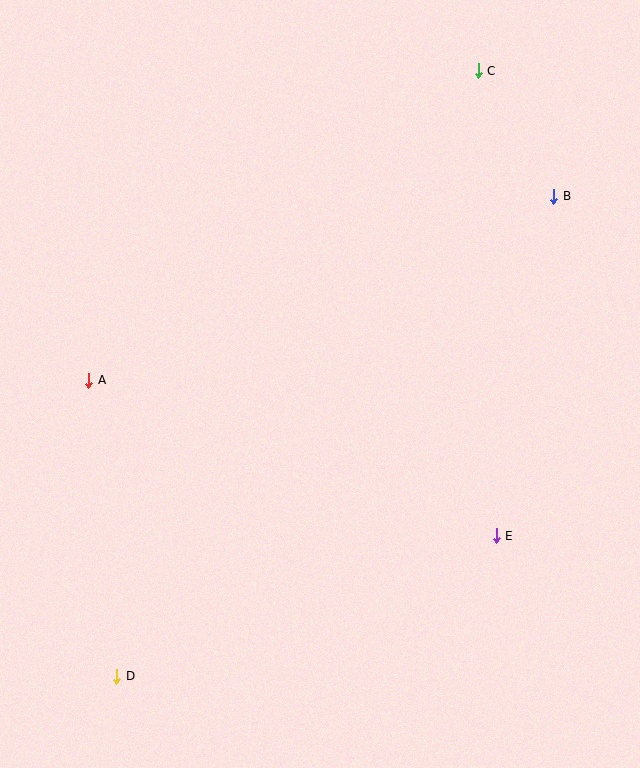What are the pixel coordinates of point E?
Point E is at (496, 536).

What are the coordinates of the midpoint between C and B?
The midpoint between C and B is at (516, 134).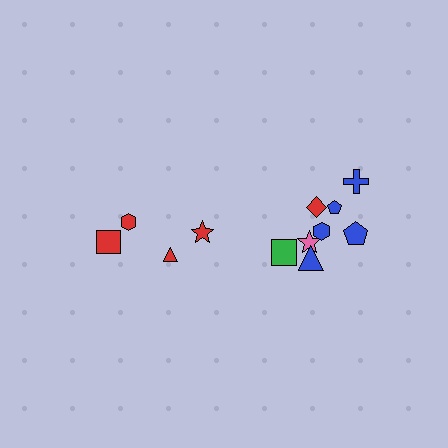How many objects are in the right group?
There are 8 objects.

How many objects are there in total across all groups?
There are 12 objects.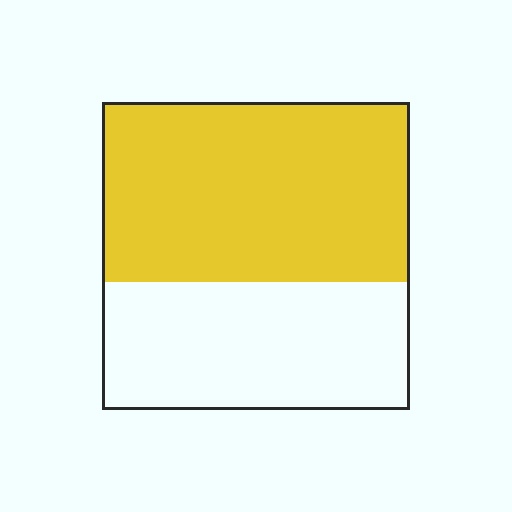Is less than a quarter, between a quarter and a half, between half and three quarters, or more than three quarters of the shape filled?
Between half and three quarters.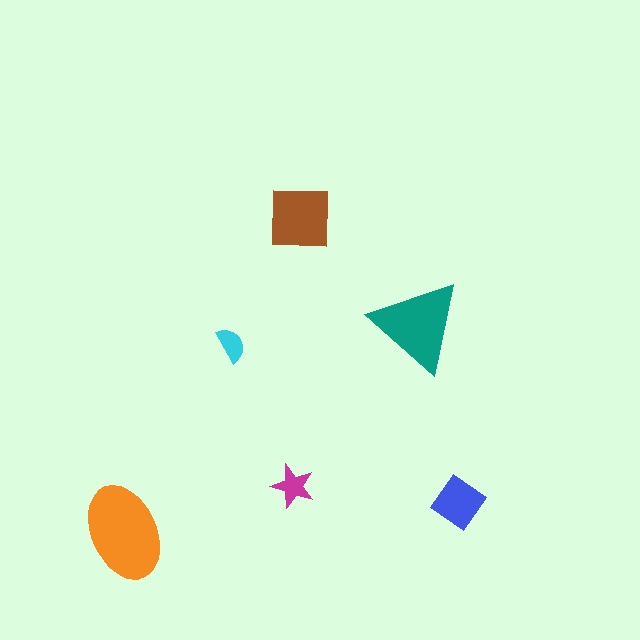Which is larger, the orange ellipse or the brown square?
The orange ellipse.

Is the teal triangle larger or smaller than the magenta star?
Larger.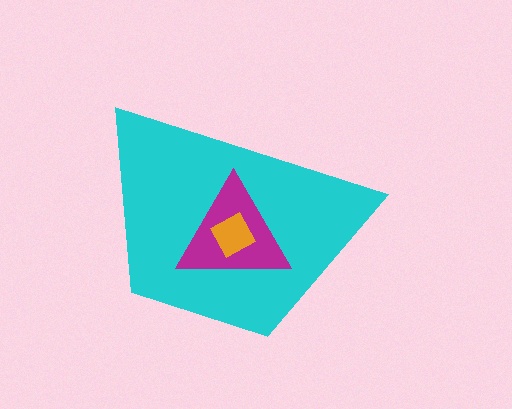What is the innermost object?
The orange square.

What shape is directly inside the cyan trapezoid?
The magenta triangle.